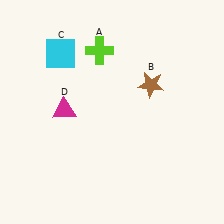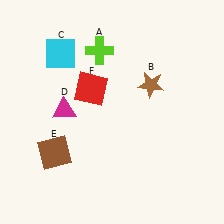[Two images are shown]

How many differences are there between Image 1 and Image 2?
There are 2 differences between the two images.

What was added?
A brown square (E), a red square (F) were added in Image 2.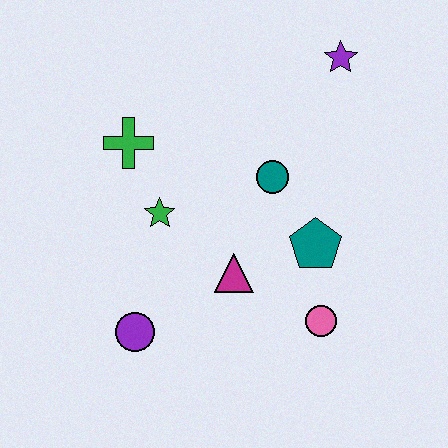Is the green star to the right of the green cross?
Yes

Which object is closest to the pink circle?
The teal pentagon is closest to the pink circle.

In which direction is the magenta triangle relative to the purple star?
The magenta triangle is below the purple star.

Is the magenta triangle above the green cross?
No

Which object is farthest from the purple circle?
The purple star is farthest from the purple circle.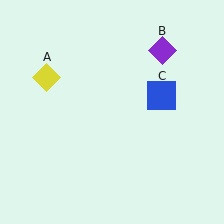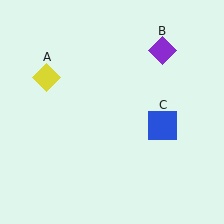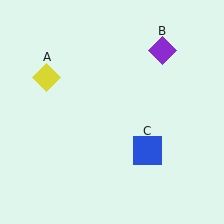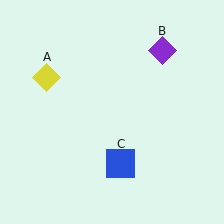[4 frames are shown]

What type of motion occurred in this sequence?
The blue square (object C) rotated clockwise around the center of the scene.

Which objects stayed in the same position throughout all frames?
Yellow diamond (object A) and purple diamond (object B) remained stationary.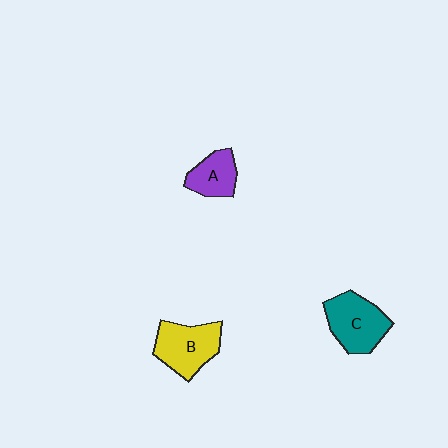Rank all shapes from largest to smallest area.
From largest to smallest: C (teal), B (yellow), A (purple).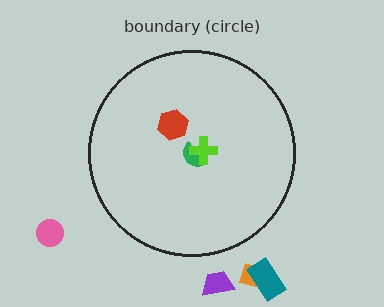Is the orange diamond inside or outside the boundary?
Outside.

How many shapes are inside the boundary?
3 inside, 4 outside.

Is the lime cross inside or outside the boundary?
Inside.